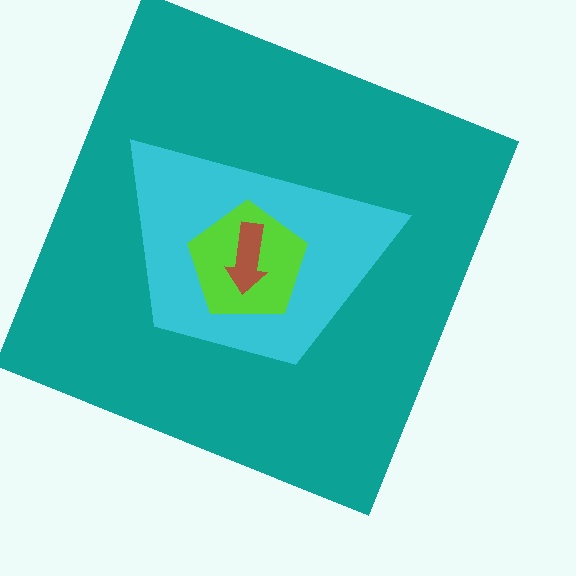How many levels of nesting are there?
4.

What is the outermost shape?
The teal square.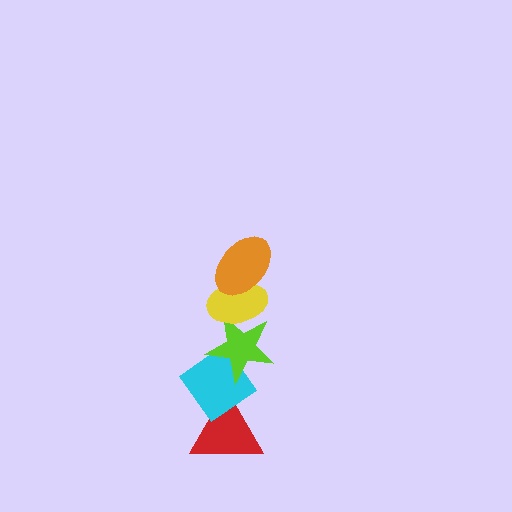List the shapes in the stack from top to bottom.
From top to bottom: the orange ellipse, the yellow ellipse, the lime star, the cyan diamond, the red triangle.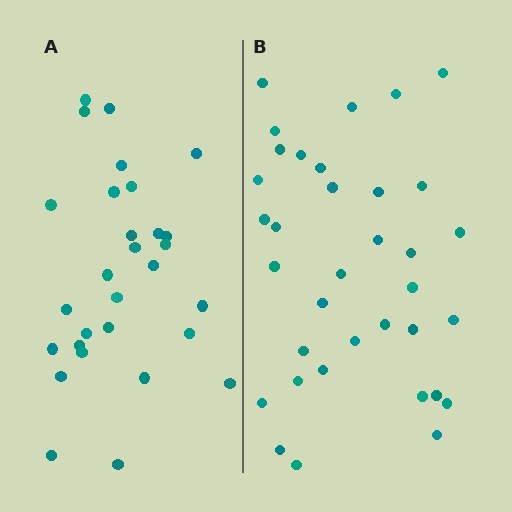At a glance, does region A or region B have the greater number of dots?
Region B (the right region) has more dots.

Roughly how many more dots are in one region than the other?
Region B has about 6 more dots than region A.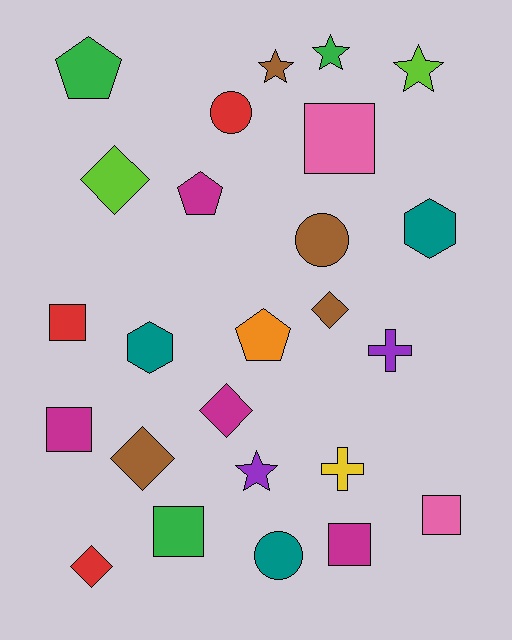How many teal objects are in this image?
There are 3 teal objects.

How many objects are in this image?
There are 25 objects.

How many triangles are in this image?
There are no triangles.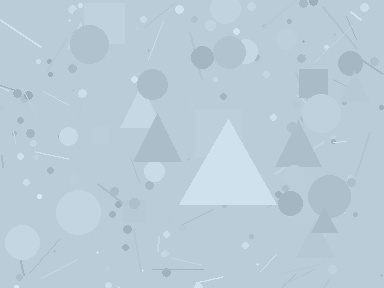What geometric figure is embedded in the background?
A triangle is embedded in the background.